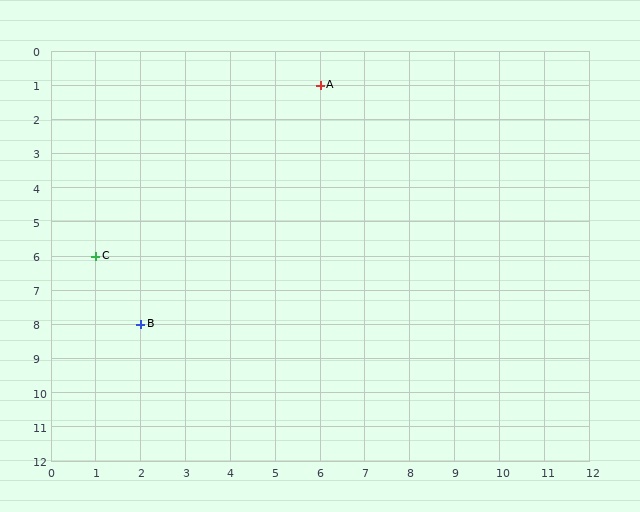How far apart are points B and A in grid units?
Points B and A are 4 columns and 7 rows apart (about 8.1 grid units diagonally).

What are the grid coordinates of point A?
Point A is at grid coordinates (6, 1).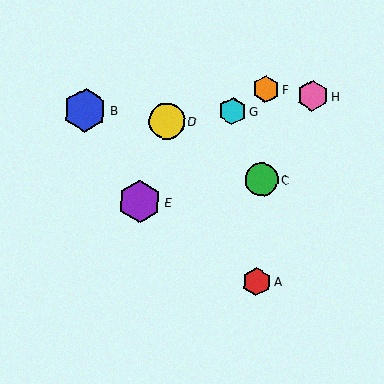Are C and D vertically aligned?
No, C is at x≈262 and D is at x≈167.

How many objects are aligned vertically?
3 objects (A, C, F) are aligned vertically.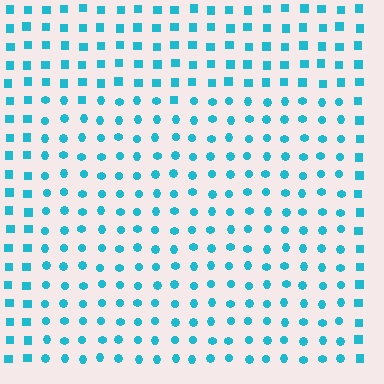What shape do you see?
I see a rectangle.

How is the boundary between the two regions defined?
The boundary is defined by a change in element shape: circles inside vs. squares outside. All elements share the same color and spacing.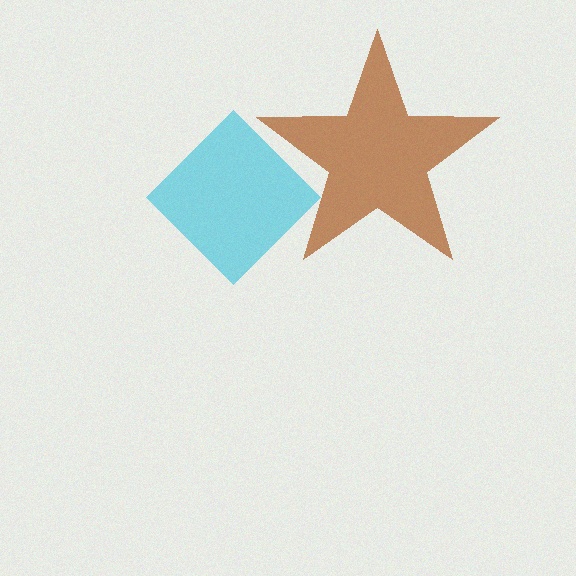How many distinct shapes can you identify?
There are 2 distinct shapes: a brown star, a cyan diamond.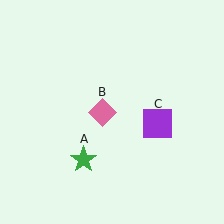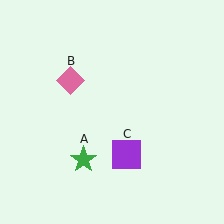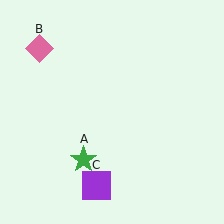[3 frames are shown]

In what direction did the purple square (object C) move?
The purple square (object C) moved down and to the left.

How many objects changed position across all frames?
2 objects changed position: pink diamond (object B), purple square (object C).